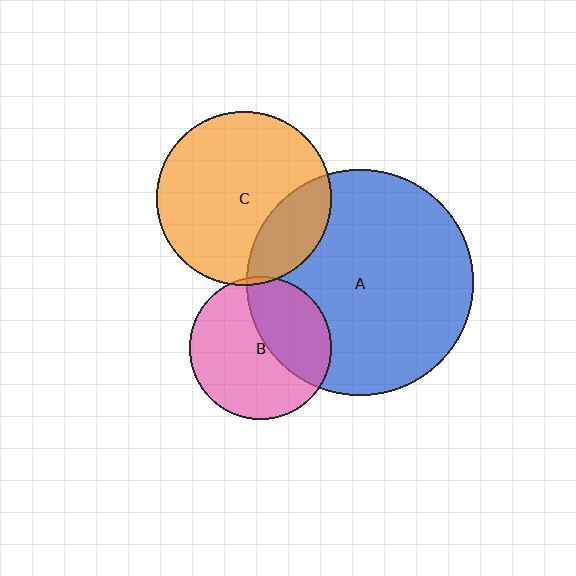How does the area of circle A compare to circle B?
Approximately 2.5 times.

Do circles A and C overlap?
Yes.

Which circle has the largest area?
Circle A (blue).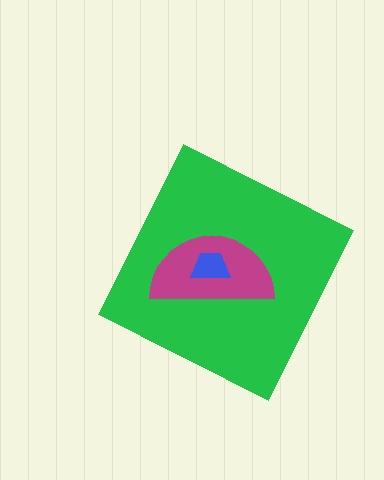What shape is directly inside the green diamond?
The magenta semicircle.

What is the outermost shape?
The green diamond.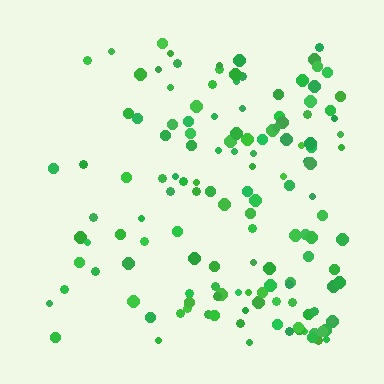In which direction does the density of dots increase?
From left to right, with the right side densest.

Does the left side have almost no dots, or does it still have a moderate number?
Still a moderate number, just noticeably fewer than the right.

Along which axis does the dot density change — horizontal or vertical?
Horizontal.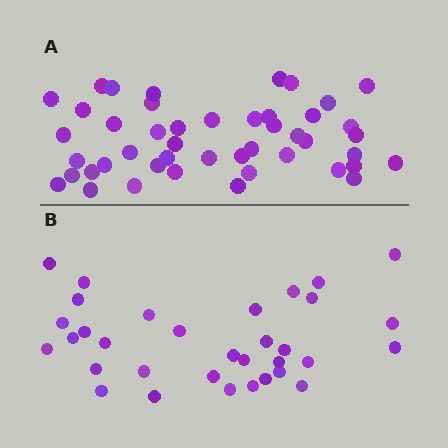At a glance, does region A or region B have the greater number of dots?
Region A (the top region) has more dots.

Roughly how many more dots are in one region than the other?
Region A has approximately 15 more dots than region B.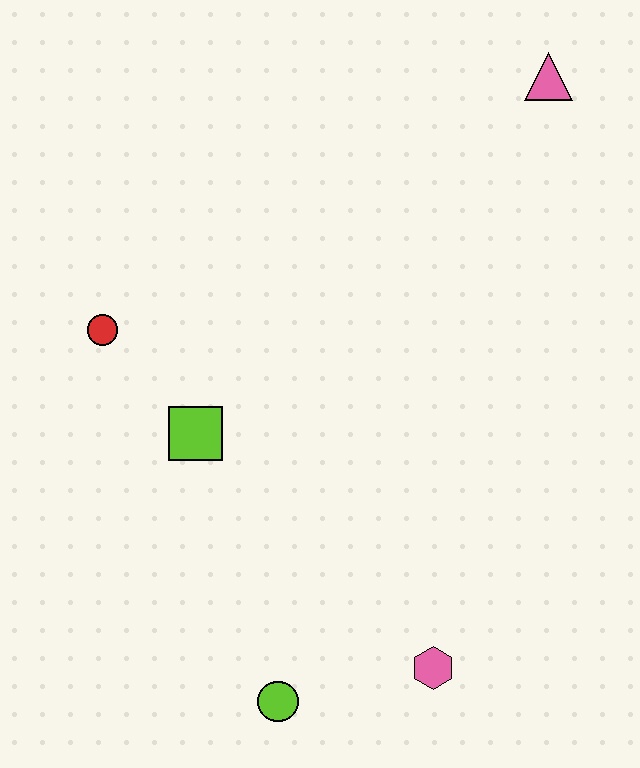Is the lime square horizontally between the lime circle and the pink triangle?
No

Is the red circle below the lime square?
No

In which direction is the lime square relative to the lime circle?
The lime square is above the lime circle.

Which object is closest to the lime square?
The red circle is closest to the lime square.